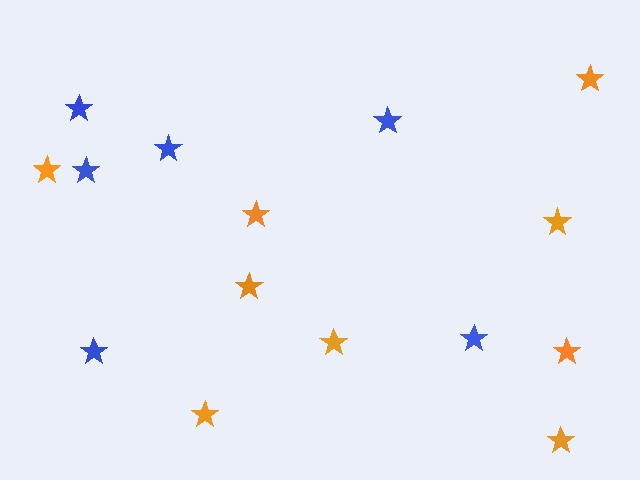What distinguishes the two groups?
There are 2 groups: one group of blue stars (6) and one group of orange stars (9).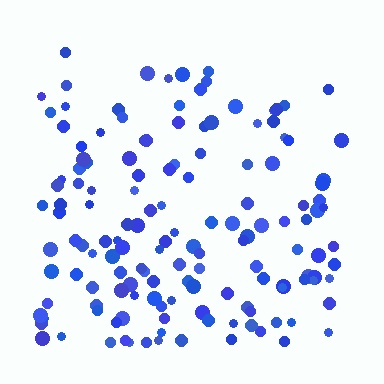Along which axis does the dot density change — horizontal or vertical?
Vertical.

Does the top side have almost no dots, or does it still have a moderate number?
Still a moderate number, just noticeably fewer than the bottom.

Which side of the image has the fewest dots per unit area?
The top.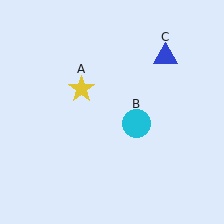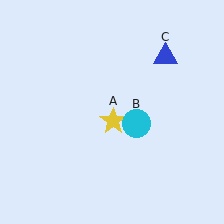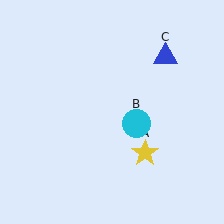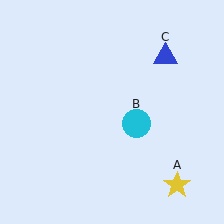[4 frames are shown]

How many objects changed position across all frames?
1 object changed position: yellow star (object A).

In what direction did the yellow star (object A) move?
The yellow star (object A) moved down and to the right.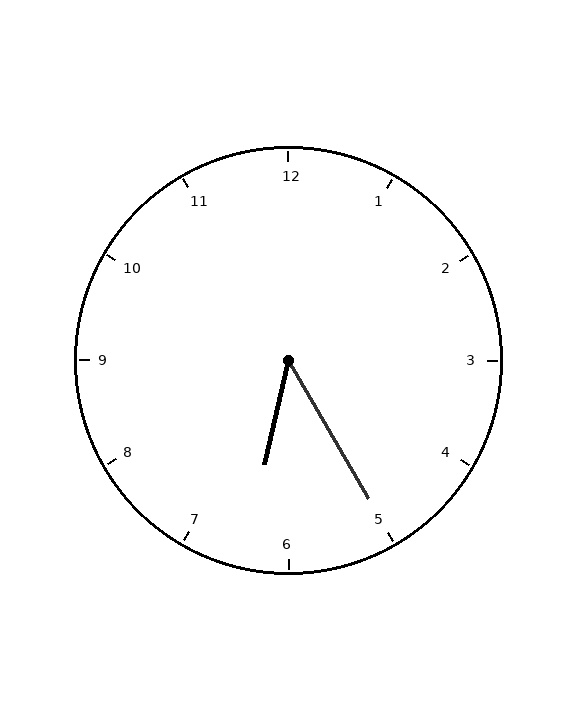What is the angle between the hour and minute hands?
Approximately 42 degrees.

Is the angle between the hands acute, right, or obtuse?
It is acute.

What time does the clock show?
6:25.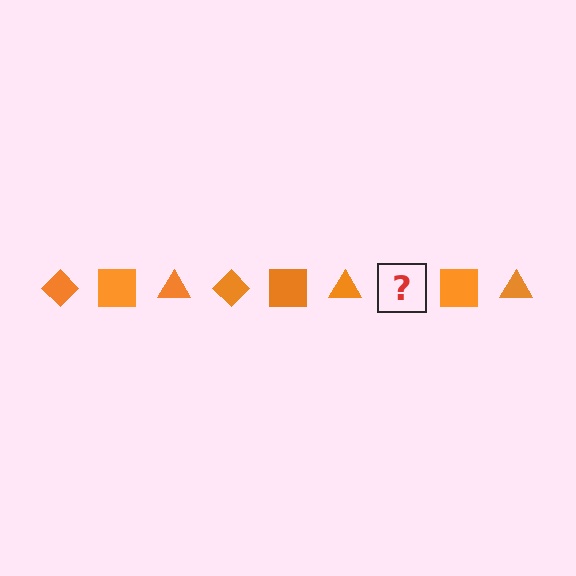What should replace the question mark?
The question mark should be replaced with an orange diamond.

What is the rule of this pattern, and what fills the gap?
The rule is that the pattern cycles through diamond, square, triangle shapes in orange. The gap should be filled with an orange diamond.